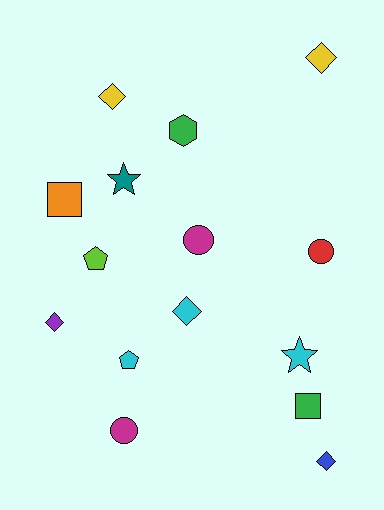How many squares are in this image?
There are 2 squares.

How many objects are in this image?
There are 15 objects.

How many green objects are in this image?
There are 2 green objects.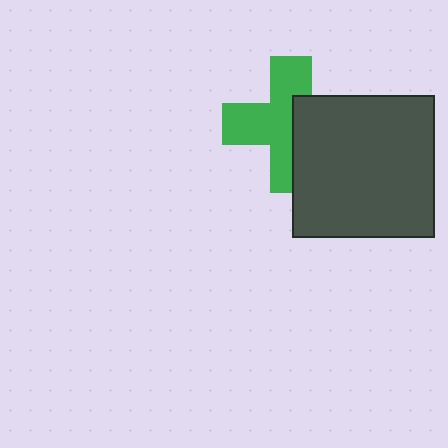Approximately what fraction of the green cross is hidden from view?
Roughly 40% of the green cross is hidden behind the dark gray square.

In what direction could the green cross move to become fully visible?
The green cross could move left. That would shift it out from behind the dark gray square entirely.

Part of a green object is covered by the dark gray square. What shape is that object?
It is a cross.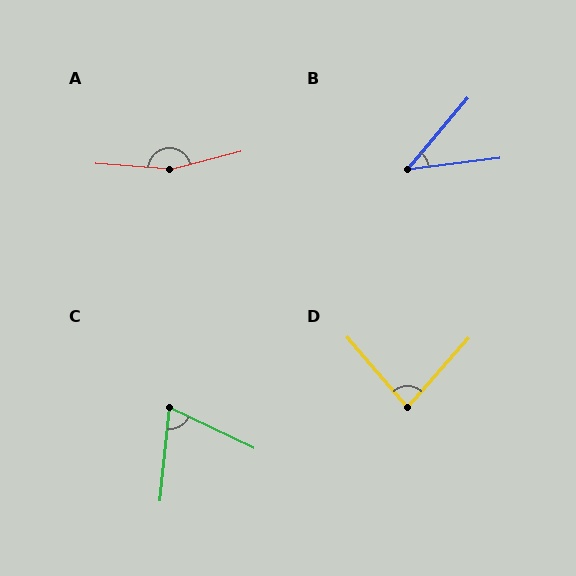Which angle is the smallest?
B, at approximately 43 degrees.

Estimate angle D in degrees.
Approximately 82 degrees.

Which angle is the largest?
A, at approximately 162 degrees.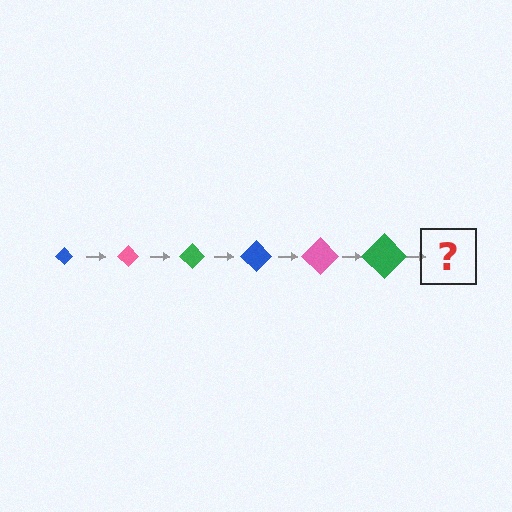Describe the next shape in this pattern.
It should be a blue diamond, larger than the previous one.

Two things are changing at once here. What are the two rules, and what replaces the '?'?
The two rules are that the diamond grows larger each step and the color cycles through blue, pink, and green. The '?' should be a blue diamond, larger than the previous one.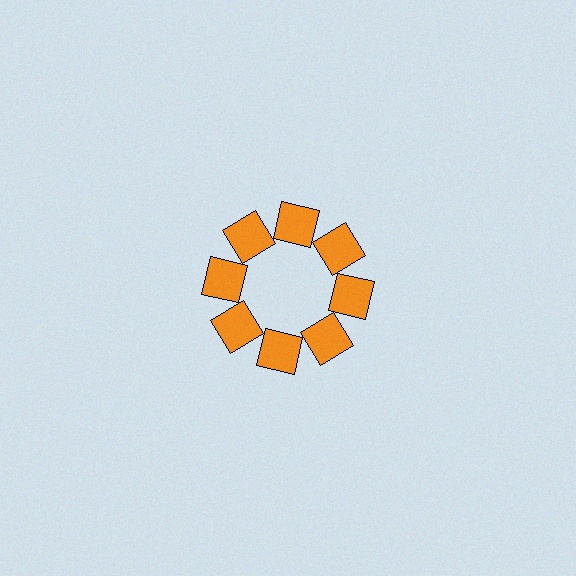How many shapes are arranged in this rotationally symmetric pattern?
There are 8 shapes, arranged in 8 groups of 1.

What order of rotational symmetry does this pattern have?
This pattern has 8-fold rotational symmetry.